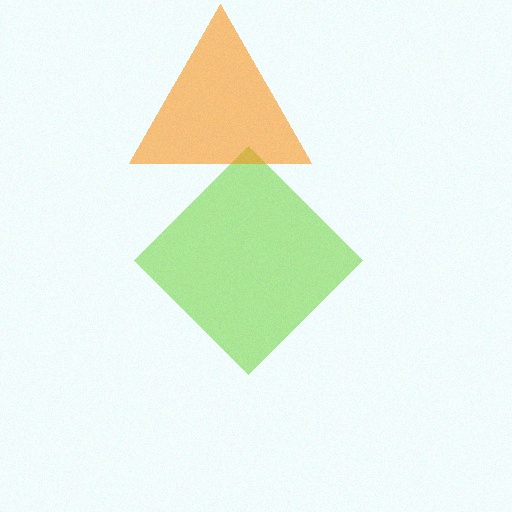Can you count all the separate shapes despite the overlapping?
Yes, there are 2 separate shapes.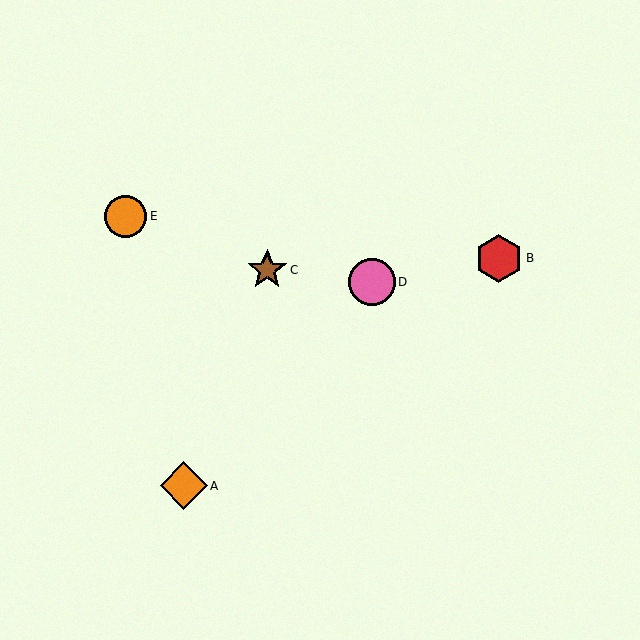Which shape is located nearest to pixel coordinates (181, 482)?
The orange diamond (labeled A) at (184, 486) is nearest to that location.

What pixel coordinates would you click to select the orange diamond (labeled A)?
Click at (184, 486) to select the orange diamond A.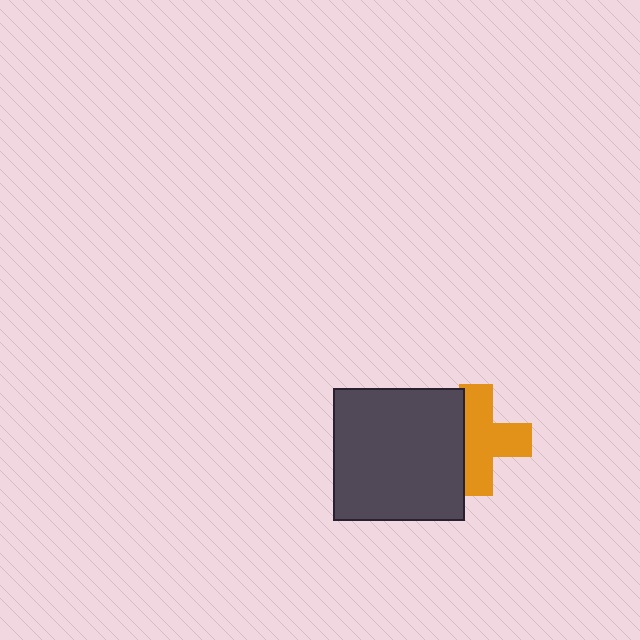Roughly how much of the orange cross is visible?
Most of it is visible (roughly 69%).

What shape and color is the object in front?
The object in front is a dark gray square.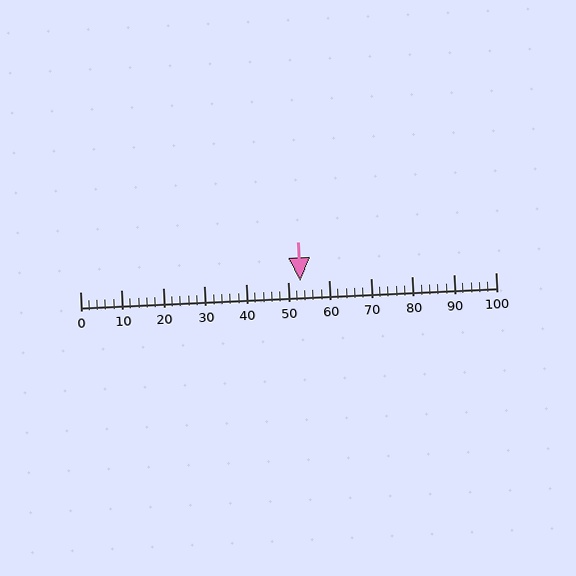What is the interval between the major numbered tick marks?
The major tick marks are spaced 10 units apart.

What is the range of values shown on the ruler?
The ruler shows values from 0 to 100.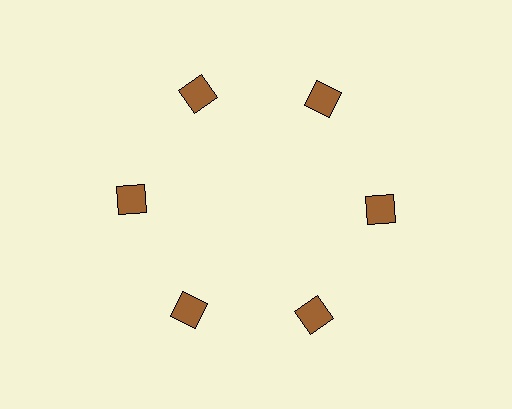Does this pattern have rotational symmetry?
Yes, this pattern has 6-fold rotational symmetry. It looks the same after rotating 60 degrees around the center.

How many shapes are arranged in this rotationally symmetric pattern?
There are 6 shapes, arranged in 6 groups of 1.